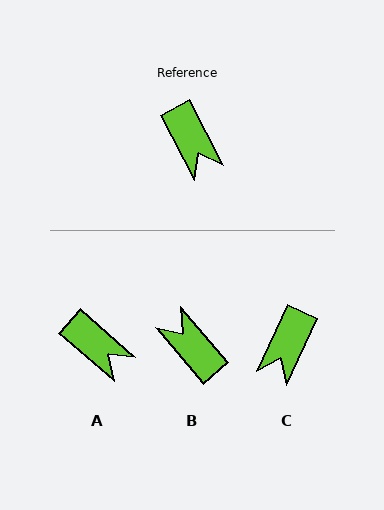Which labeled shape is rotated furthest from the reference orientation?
B, about 168 degrees away.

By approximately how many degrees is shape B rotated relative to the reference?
Approximately 168 degrees clockwise.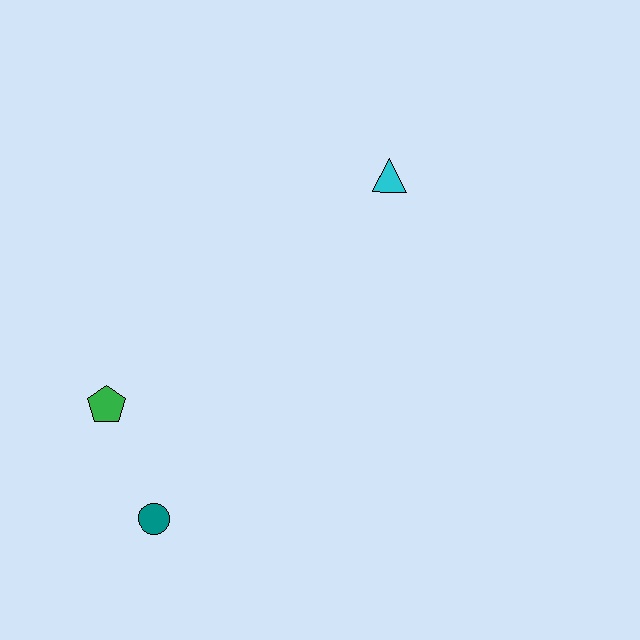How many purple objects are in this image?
There are no purple objects.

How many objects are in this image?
There are 3 objects.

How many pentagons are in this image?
There is 1 pentagon.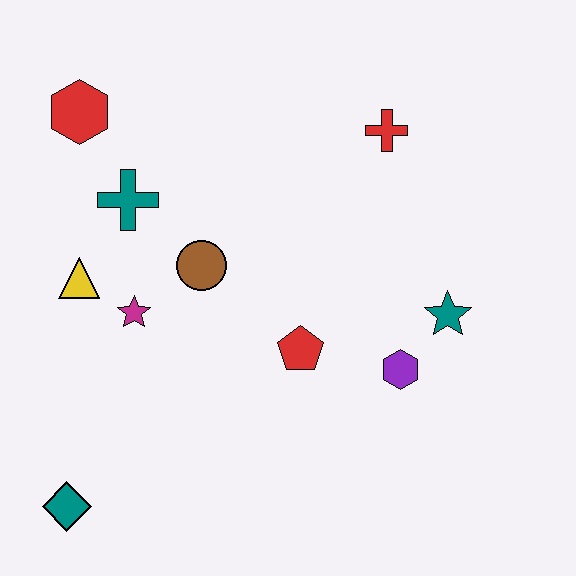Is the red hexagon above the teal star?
Yes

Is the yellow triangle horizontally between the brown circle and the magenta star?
No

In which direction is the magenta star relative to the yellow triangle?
The magenta star is to the right of the yellow triangle.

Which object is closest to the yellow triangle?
The magenta star is closest to the yellow triangle.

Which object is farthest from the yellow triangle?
The teal star is farthest from the yellow triangle.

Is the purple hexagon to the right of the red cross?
Yes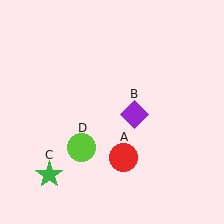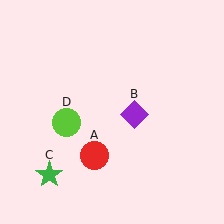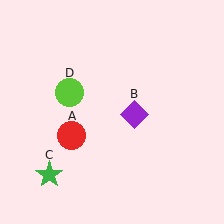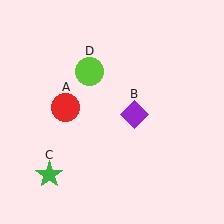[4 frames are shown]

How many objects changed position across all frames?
2 objects changed position: red circle (object A), lime circle (object D).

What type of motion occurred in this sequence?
The red circle (object A), lime circle (object D) rotated clockwise around the center of the scene.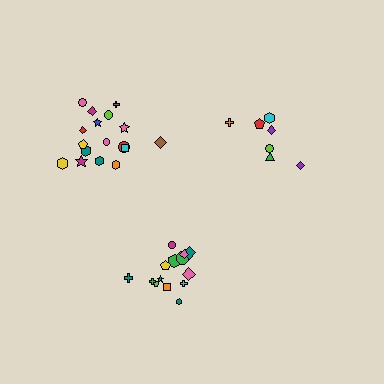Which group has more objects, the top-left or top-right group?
The top-left group.